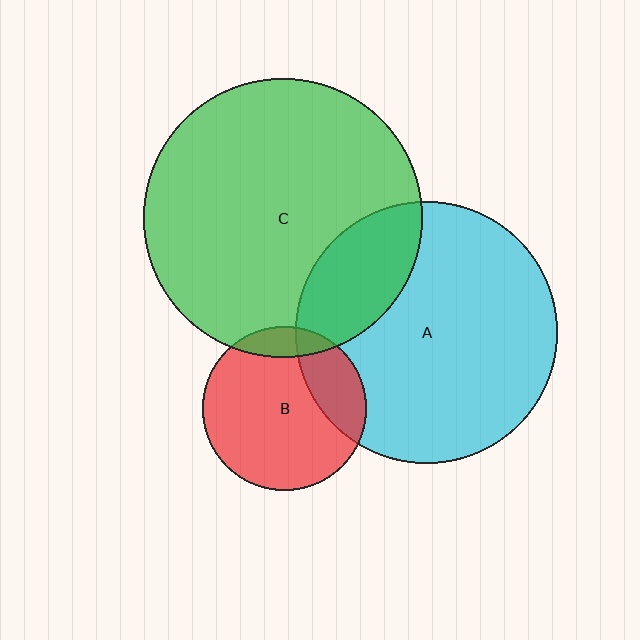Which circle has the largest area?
Circle C (green).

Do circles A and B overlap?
Yes.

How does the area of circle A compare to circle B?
Approximately 2.5 times.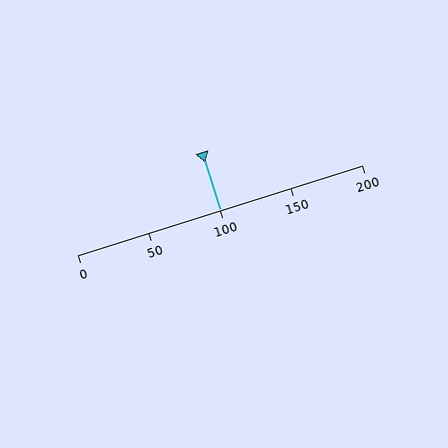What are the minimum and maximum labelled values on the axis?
The axis runs from 0 to 200.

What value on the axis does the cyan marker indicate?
The marker indicates approximately 100.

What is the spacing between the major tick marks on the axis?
The major ticks are spaced 50 apart.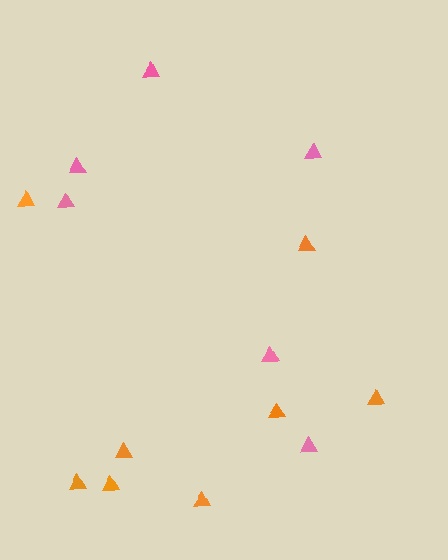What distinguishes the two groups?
There are 2 groups: one group of pink triangles (6) and one group of orange triangles (8).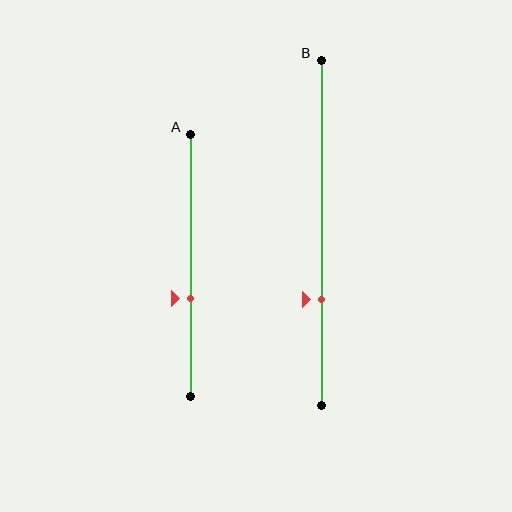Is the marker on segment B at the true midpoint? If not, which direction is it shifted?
No, the marker on segment B is shifted downward by about 19% of the segment length.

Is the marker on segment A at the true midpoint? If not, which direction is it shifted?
No, the marker on segment A is shifted downward by about 13% of the segment length.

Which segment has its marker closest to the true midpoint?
Segment A has its marker closest to the true midpoint.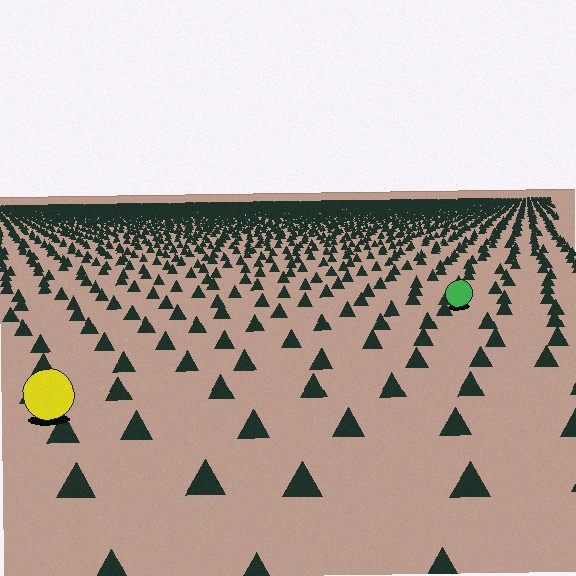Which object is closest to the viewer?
The yellow circle is closest. The texture marks near it are larger and more spread out.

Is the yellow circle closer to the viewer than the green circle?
Yes. The yellow circle is closer — you can tell from the texture gradient: the ground texture is coarser near it.